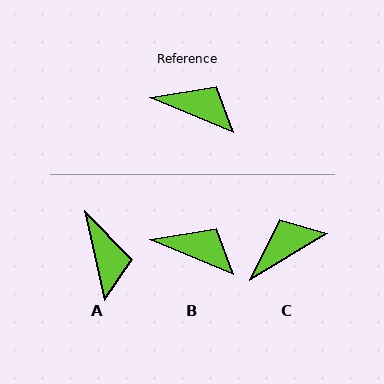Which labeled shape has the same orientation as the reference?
B.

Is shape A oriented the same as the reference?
No, it is off by about 54 degrees.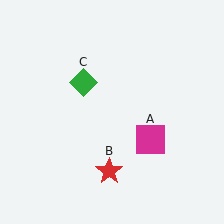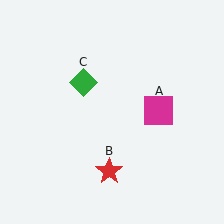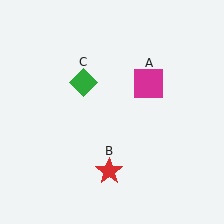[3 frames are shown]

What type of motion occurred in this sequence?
The magenta square (object A) rotated counterclockwise around the center of the scene.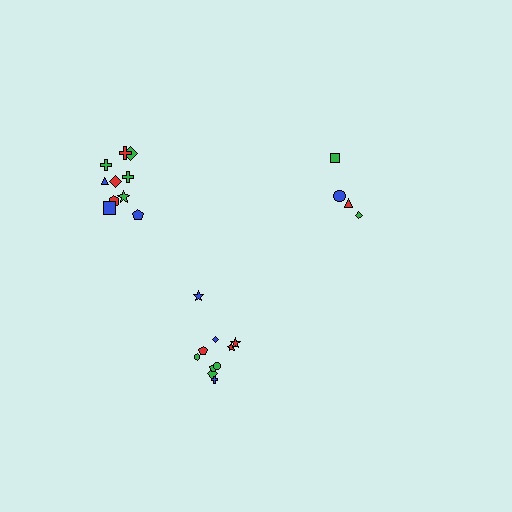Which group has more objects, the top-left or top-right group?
The top-left group.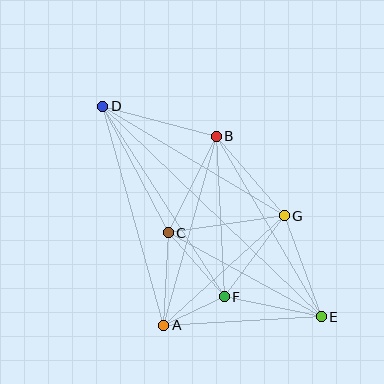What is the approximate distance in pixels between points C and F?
The distance between C and F is approximately 85 pixels.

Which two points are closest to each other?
Points A and F are closest to each other.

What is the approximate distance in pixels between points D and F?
The distance between D and F is approximately 226 pixels.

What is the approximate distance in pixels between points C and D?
The distance between C and D is approximately 142 pixels.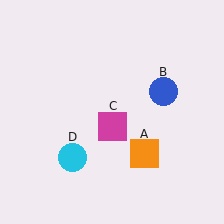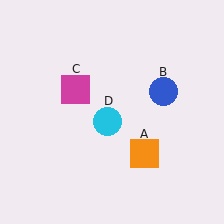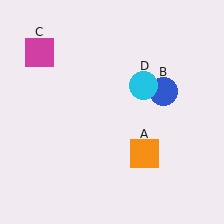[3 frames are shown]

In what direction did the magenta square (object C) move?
The magenta square (object C) moved up and to the left.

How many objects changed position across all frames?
2 objects changed position: magenta square (object C), cyan circle (object D).